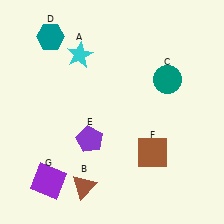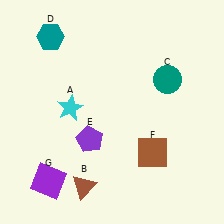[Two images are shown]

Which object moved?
The cyan star (A) moved down.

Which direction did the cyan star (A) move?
The cyan star (A) moved down.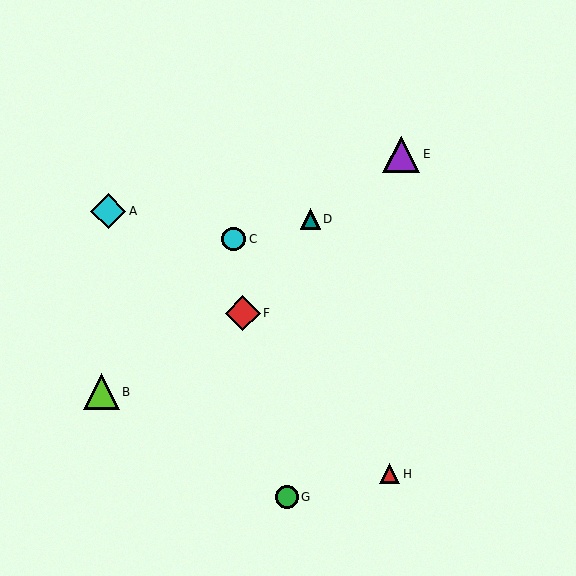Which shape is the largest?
The purple triangle (labeled E) is the largest.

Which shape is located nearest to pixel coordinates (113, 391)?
The lime triangle (labeled B) at (101, 392) is nearest to that location.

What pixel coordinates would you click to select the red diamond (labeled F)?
Click at (243, 313) to select the red diamond F.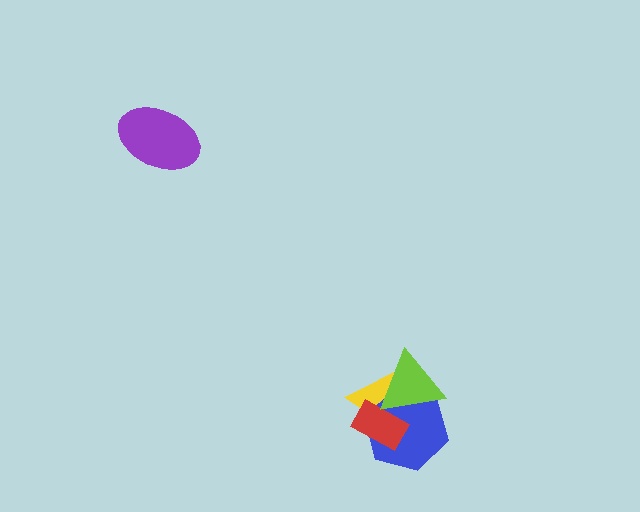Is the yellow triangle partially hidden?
Yes, it is partially covered by another shape.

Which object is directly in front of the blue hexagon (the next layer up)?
The red rectangle is directly in front of the blue hexagon.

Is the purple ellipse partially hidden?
No, no other shape covers it.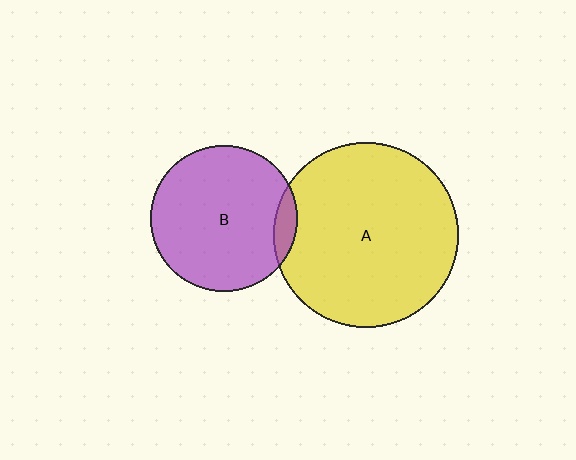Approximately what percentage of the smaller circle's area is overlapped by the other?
Approximately 10%.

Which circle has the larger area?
Circle A (yellow).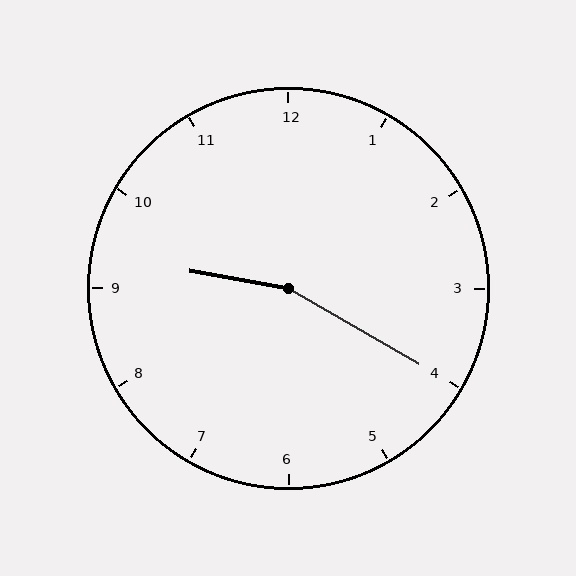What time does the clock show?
9:20.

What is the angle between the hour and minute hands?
Approximately 160 degrees.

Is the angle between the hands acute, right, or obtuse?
It is obtuse.